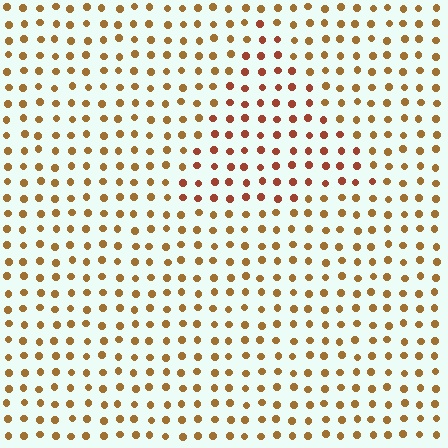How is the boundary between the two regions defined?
The boundary is defined purely by a slight shift in hue (about 26 degrees). Spacing, size, and orientation are identical on both sides.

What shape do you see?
I see a triangle.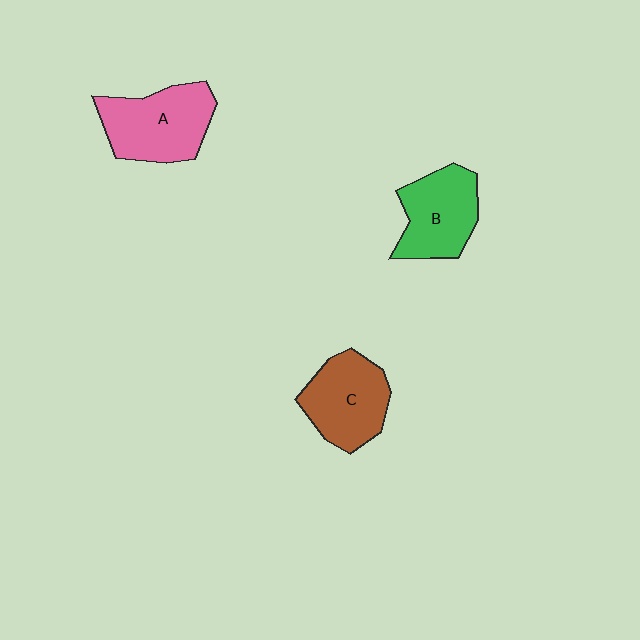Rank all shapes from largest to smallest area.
From largest to smallest: A (pink), C (brown), B (green).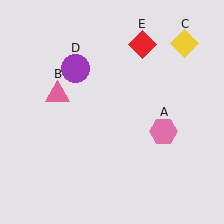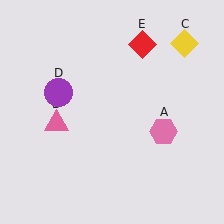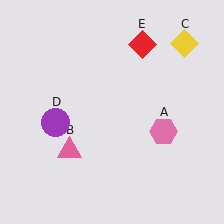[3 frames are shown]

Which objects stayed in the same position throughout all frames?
Pink hexagon (object A) and yellow diamond (object C) and red diamond (object E) remained stationary.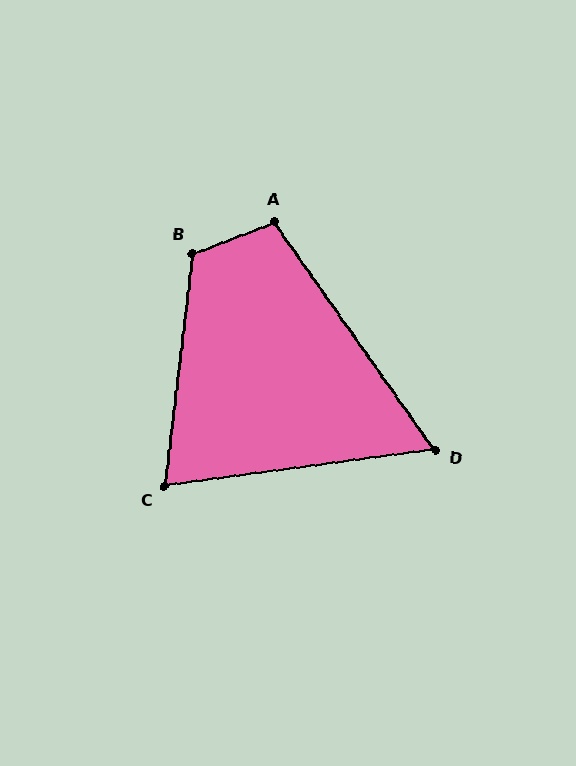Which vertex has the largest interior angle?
B, at approximately 117 degrees.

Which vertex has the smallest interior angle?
D, at approximately 63 degrees.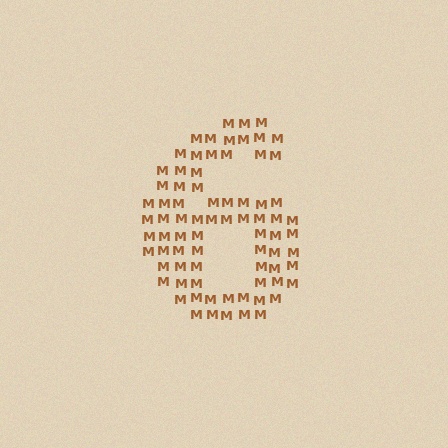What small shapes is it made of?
It is made of small letter M's.